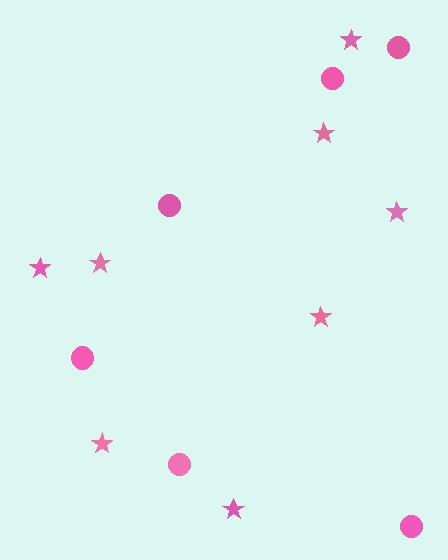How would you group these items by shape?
There are 2 groups: one group of stars (8) and one group of circles (6).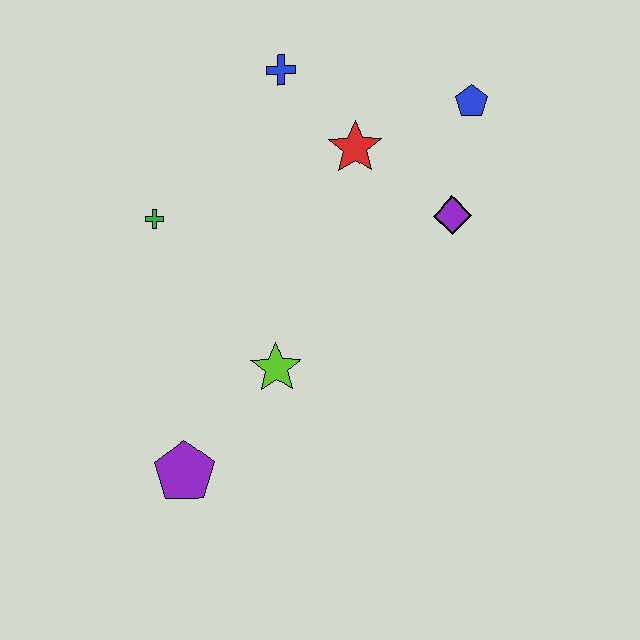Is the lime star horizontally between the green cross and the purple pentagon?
No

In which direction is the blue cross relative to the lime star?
The blue cross is above the lime star.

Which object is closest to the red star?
The blue cross is closest to the red star.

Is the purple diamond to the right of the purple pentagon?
Yes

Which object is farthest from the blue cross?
The purple pentagon is farthest from the blue cross.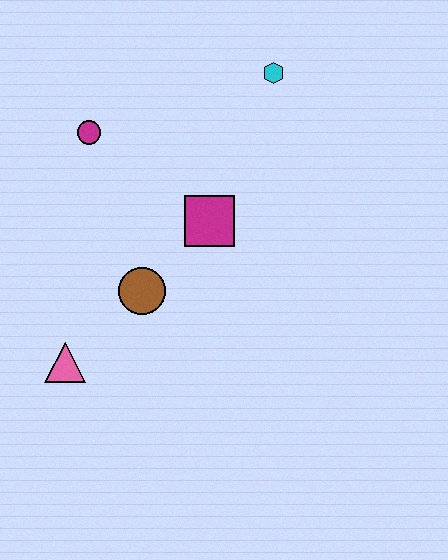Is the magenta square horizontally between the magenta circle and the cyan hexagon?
Yes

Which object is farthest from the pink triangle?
The cyan hexagon is farthest from the pink triangle.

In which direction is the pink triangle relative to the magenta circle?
The pink triangle is below the magenta circle.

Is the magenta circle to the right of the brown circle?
No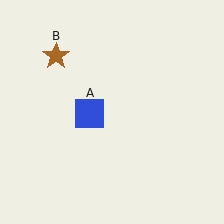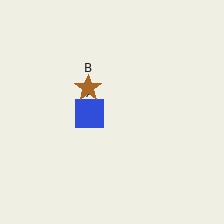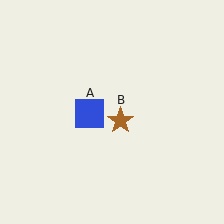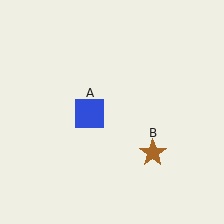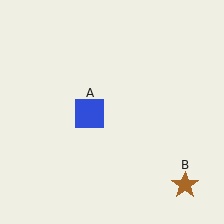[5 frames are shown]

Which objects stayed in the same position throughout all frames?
Blue square (object A) remained stationary.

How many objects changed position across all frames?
1 object changed position: brown star (object B).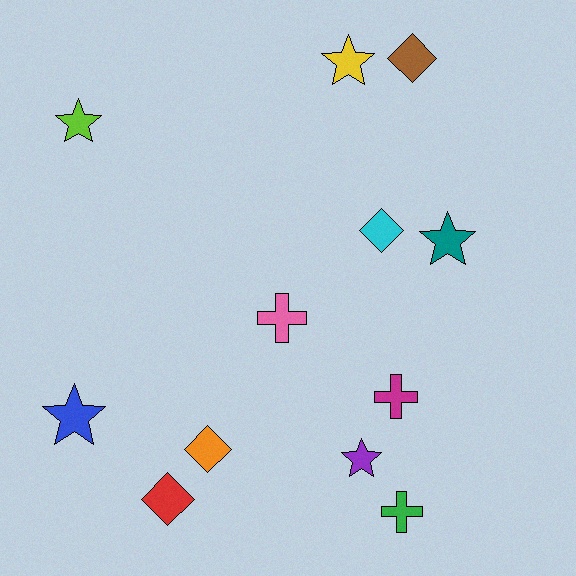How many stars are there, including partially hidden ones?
There are 5 stars.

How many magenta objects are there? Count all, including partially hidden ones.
There is 1 magenta object.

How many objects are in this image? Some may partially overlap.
There are 12 objects.